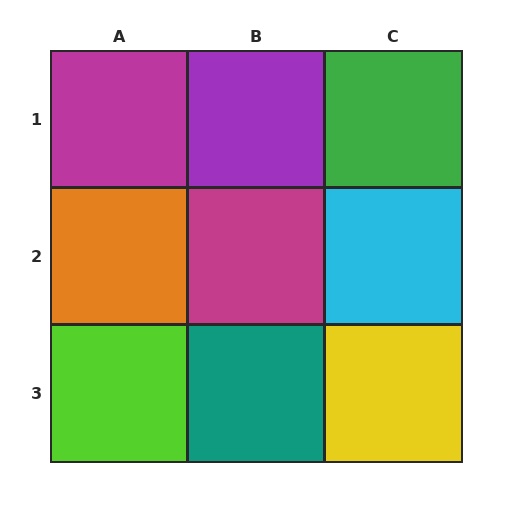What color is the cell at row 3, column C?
Yellow.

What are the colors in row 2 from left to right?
Orange, magenta, cyan.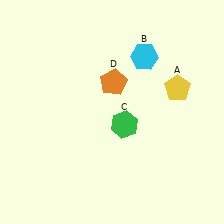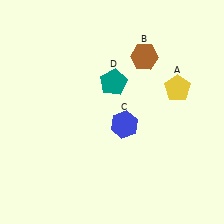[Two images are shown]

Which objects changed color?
B changed from cyan to brown. C changed from green to blue. D changed from orange to teal.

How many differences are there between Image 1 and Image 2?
There are 3 differences between the two images.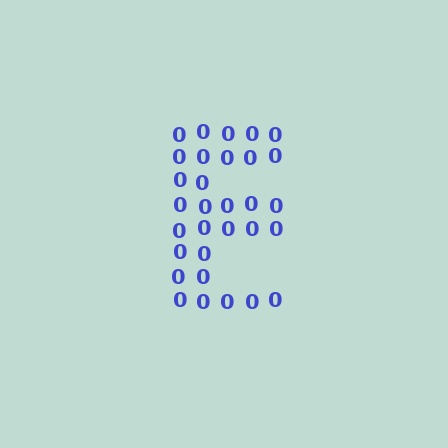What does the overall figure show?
The overall figure shows the letter E.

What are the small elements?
The small elements are digit 0's.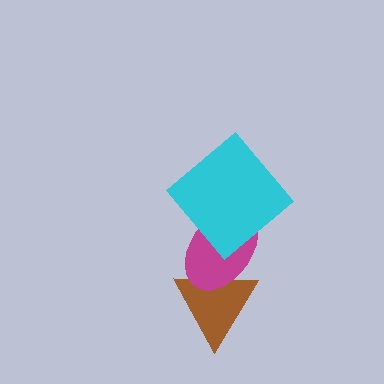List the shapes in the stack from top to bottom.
From top to bottom: the cyan diamond, the magenta ellipse, the brown triangle.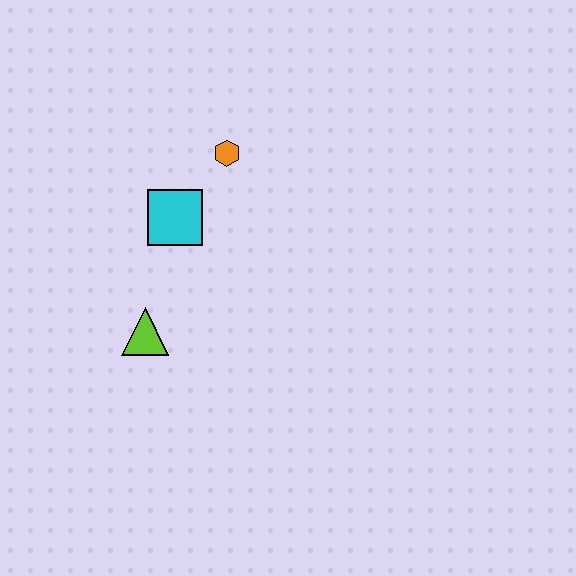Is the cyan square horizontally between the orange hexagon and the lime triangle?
Yes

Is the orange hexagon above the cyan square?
Yes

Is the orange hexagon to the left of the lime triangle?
No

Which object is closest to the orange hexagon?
The cyan square is closest to the orange hexagon.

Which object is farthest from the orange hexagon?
The lime triangle is farthest from the orange hexagon.